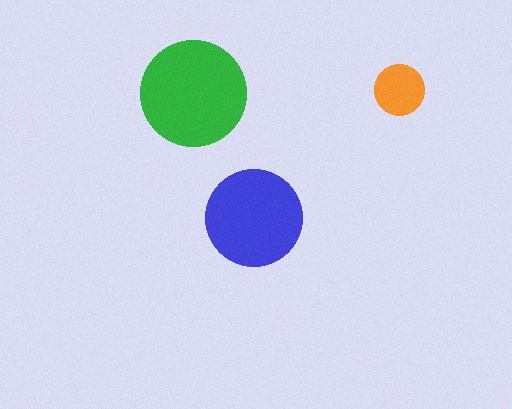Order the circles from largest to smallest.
the green one, the blue one, the orange one.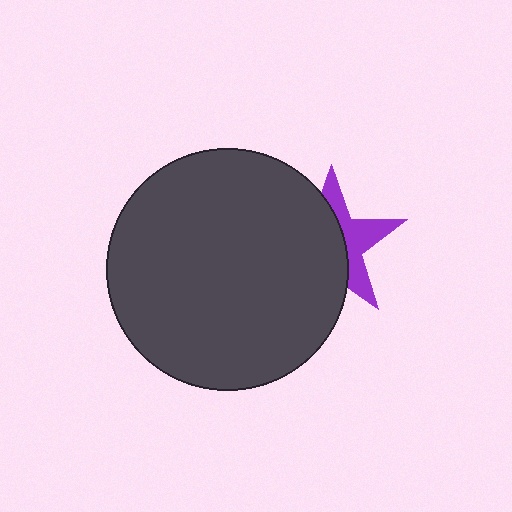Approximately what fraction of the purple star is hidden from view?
Roughly 60% of the purple star is hidden behind the dark gray circle.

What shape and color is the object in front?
The object in front is a dark gray circle.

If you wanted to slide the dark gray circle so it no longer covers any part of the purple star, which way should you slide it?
Slide it left — that is the most direct way to separate the two shapes.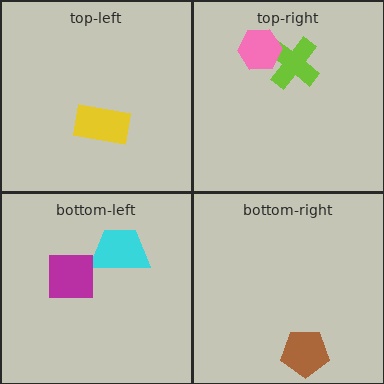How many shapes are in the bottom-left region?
2.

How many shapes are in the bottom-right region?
1.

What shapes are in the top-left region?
The yellow rectangle.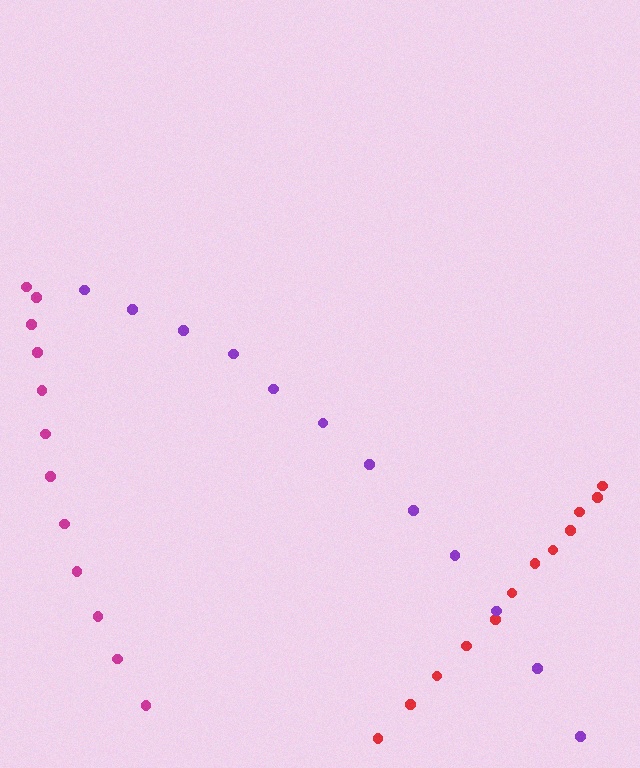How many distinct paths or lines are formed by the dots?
There are 3 distinct paths.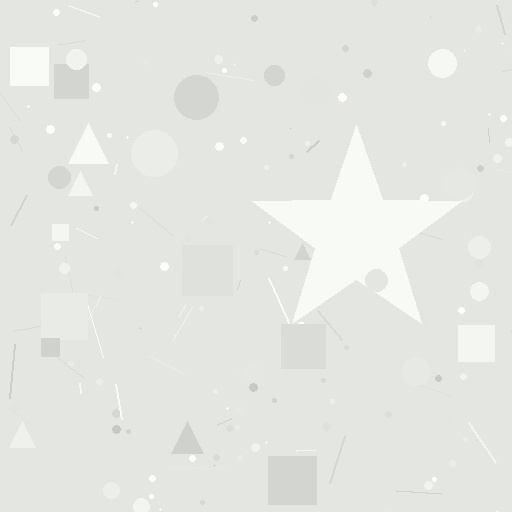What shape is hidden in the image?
A star is hidden in the image.